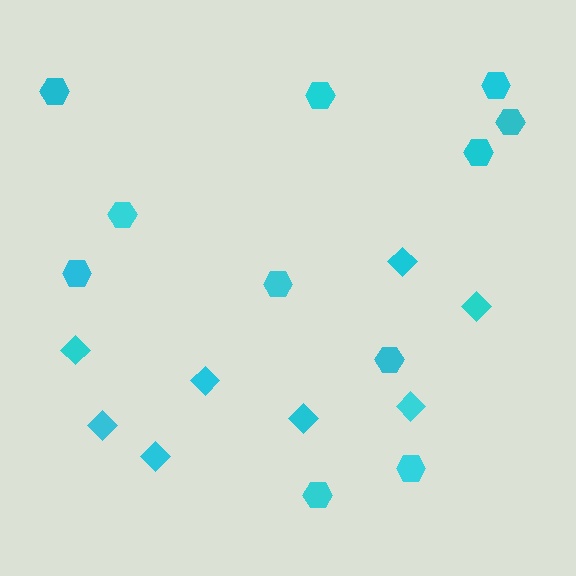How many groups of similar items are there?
There are 2 groups: one group of hexagons (11) and one group of diamonds (8).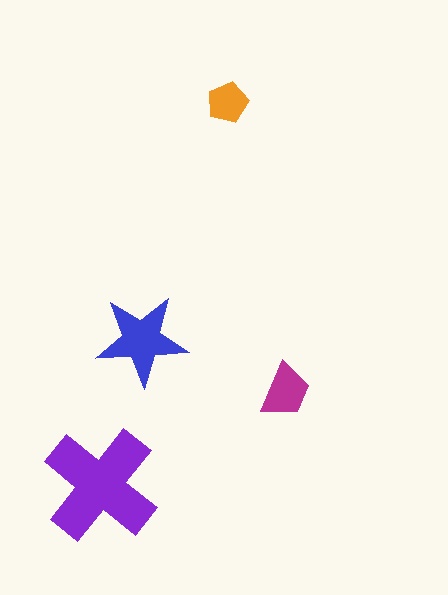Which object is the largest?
The purple cross.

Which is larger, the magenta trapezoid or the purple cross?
The purple cross.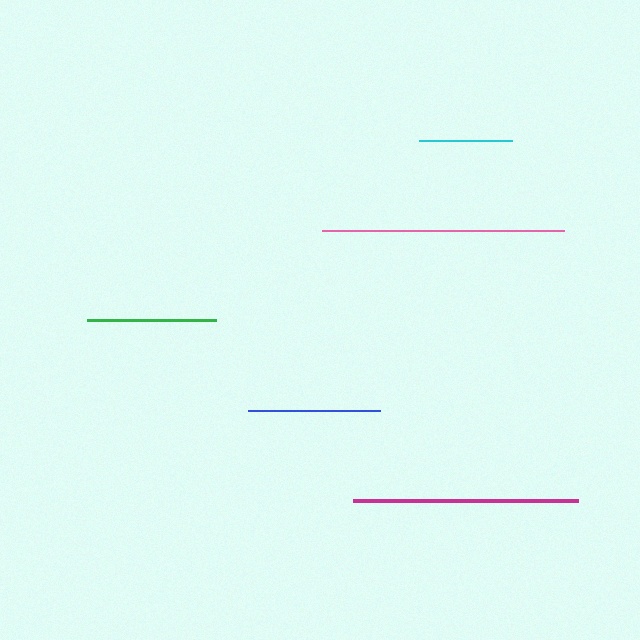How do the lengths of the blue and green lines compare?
The blue and green lines are approximately the same length.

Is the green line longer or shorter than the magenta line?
The magenta line is longer than the green line.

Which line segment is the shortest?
The cyan line is the shortest at approximately 93 pixels.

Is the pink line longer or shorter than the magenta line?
The pink line is longer than the magenta line.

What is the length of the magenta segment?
The magenta segment is approximately 225 pixels long.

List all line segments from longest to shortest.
From longest to shortest: pink, magenta, blue, green, cyan.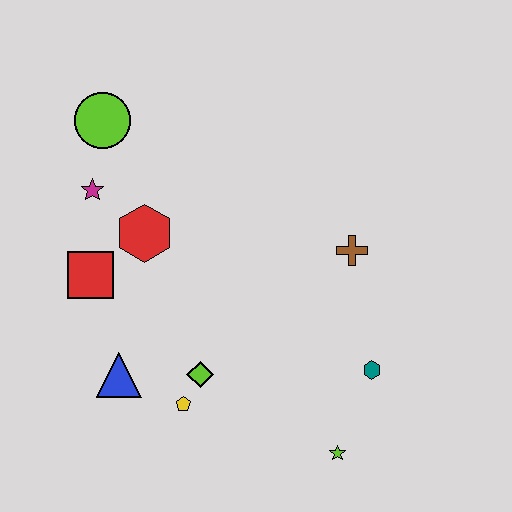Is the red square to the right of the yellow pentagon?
No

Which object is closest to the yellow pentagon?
The lime diamond is closest to the yellow pentagon.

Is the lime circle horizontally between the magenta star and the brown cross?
Yes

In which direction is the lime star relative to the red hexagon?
The lime star is below the red hexagon.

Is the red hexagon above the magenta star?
No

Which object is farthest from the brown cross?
The lime circle is farthest from the brown cross.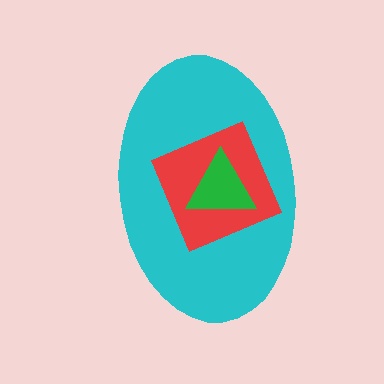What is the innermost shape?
The green triangle.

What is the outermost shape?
The cyan ellipse.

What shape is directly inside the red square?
The green triangle.